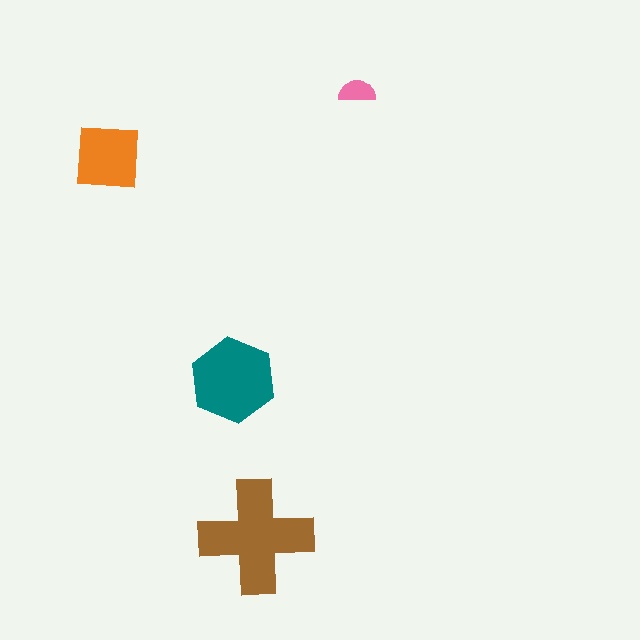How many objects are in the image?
There are 4 objects in the image.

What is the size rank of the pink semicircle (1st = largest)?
4th.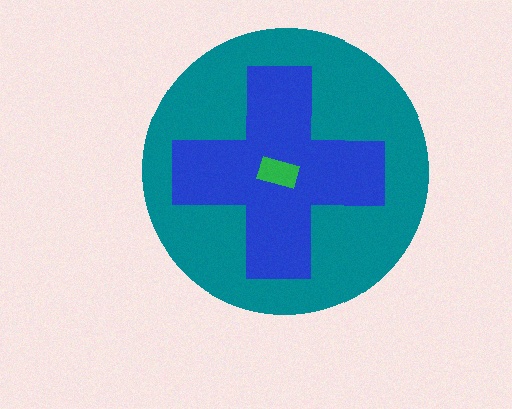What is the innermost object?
The green rectangle.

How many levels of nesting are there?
3.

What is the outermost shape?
The teal circle.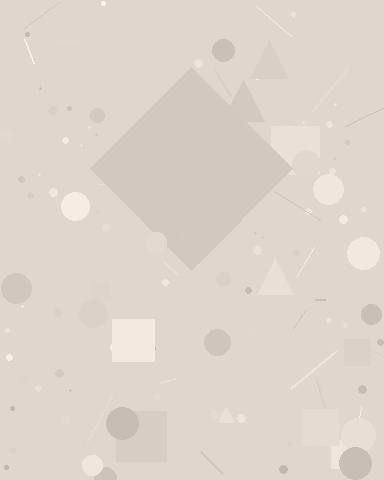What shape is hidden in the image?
A diamond is hidden in the image.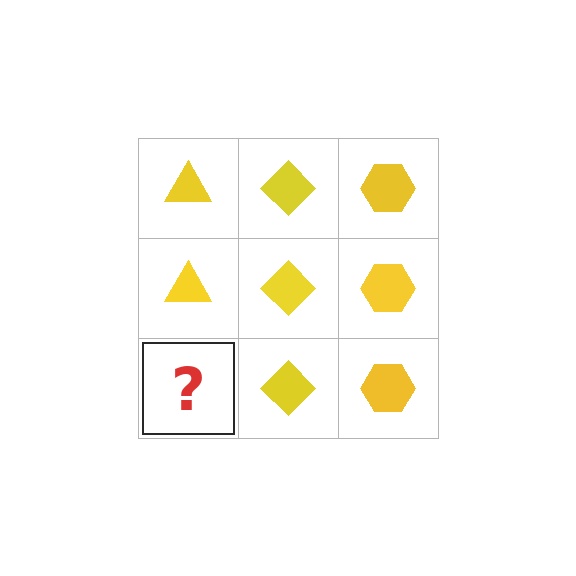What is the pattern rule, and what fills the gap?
The rule is that each column has a consistent shape. The gap should be filled with a yellow triangle.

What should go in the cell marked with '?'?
The missing cell should contain a yellow triangle.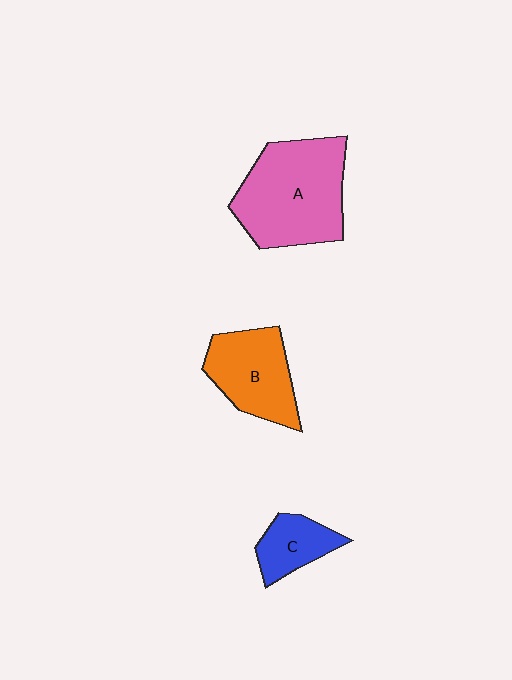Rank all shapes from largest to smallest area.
From largest to smallest: A (pink), B (orange), C (blue).